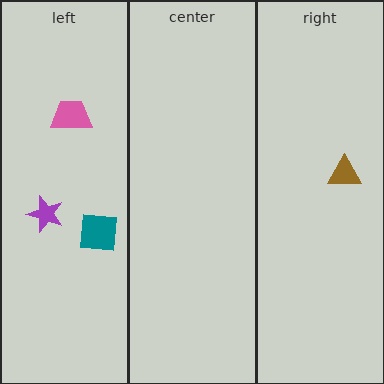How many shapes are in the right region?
1.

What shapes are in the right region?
The brown triangle.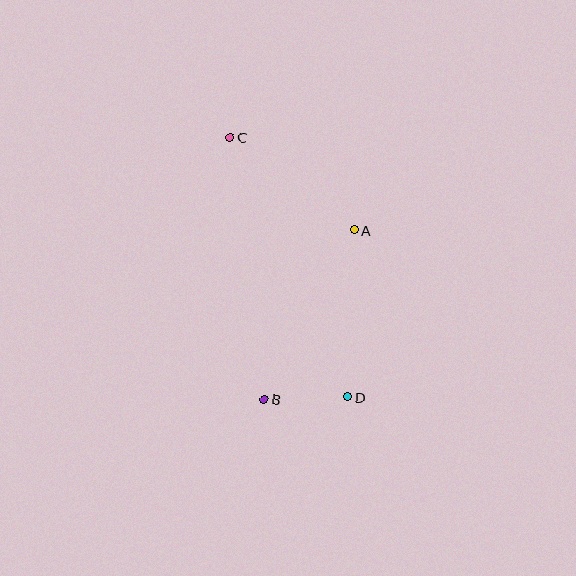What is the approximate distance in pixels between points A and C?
The distance between A and C is approximately 155 pixels.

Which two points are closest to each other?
Points B and D are closest to each other.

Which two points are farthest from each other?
Points C and D are farthest from each other.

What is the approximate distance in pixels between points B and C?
The distance between B and C is approximately 264 pixels.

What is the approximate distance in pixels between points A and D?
The distance between A and D is approximately 167 pixels.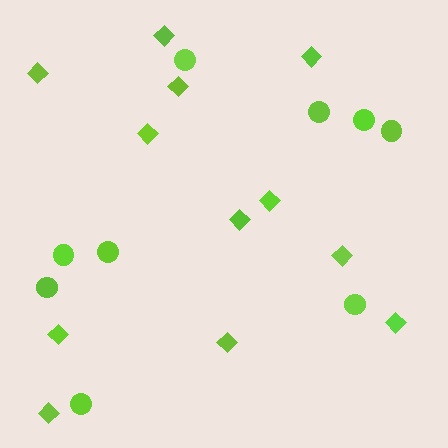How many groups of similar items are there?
There are 2 groups: one group of circles (9) and one group of diamonds (12).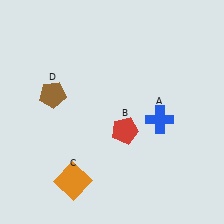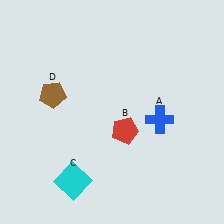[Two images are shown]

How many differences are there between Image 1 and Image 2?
There is 1 difference between the two images.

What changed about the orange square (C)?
In Image 1, C is orange. In Image 2, it changed to cyan.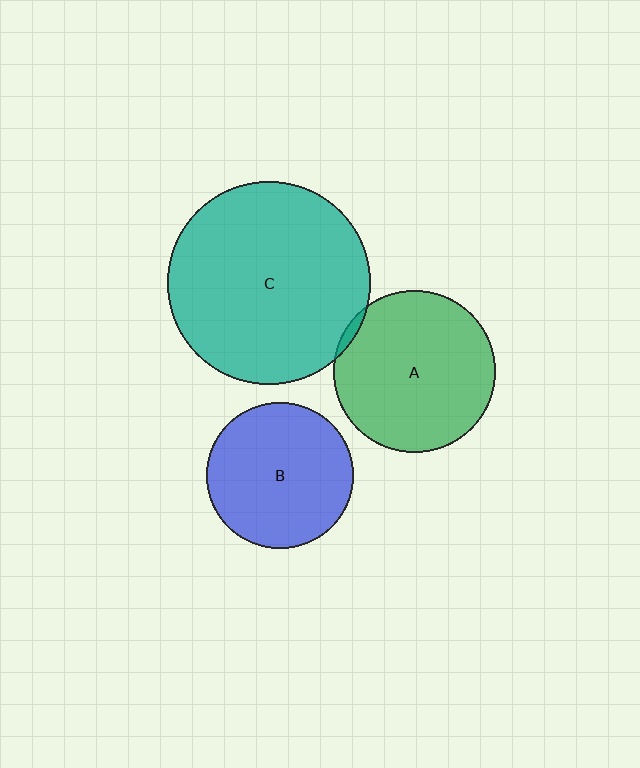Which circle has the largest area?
Circle C (teal).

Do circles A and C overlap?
Yes.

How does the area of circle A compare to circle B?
Approximately 1.2 times.